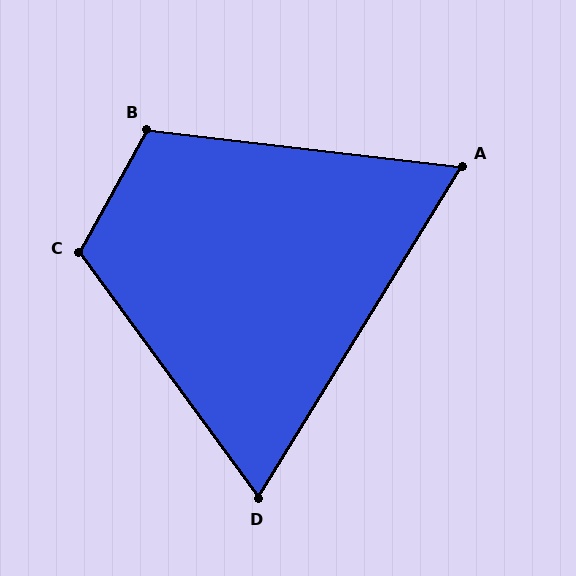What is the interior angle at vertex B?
Approximately 112 degrees (obtuse).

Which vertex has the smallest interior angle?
A, at approximately 65 degrees.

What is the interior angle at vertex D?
Approximately 68 degrees (acute).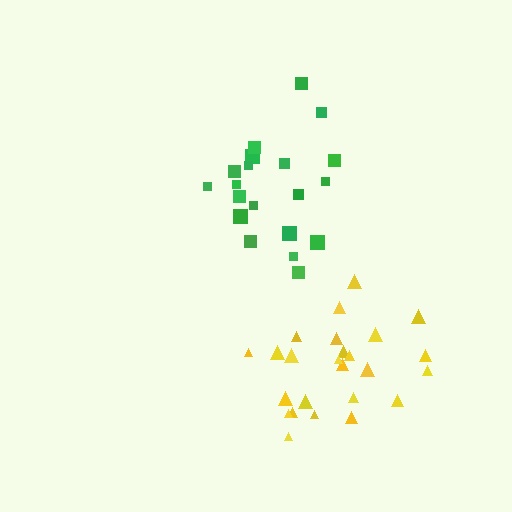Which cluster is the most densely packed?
Green.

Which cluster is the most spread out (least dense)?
Yellow.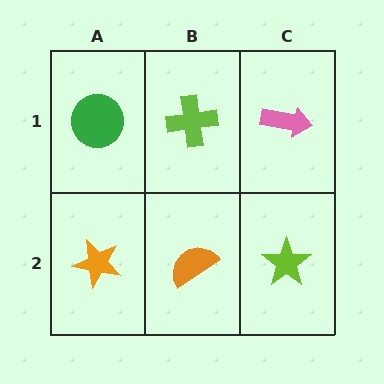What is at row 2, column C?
A lime star.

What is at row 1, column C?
A pink arrow.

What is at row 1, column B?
A lime cross.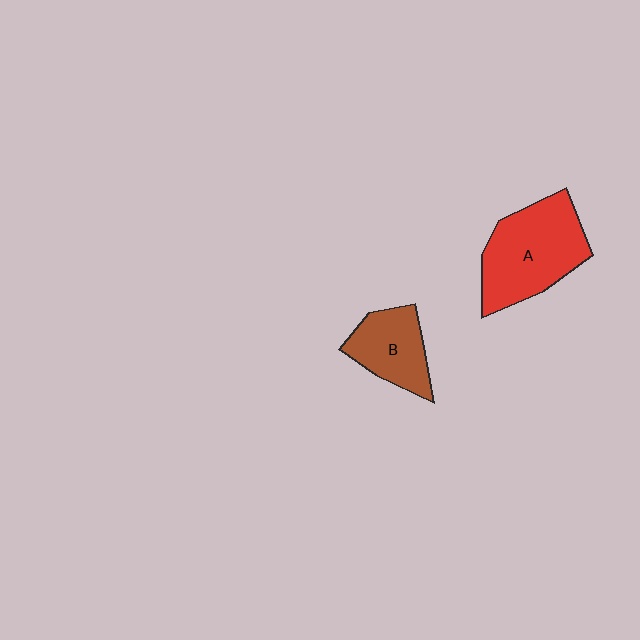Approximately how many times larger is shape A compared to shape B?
Approximately 1.7 times.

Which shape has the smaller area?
Shape B (brown).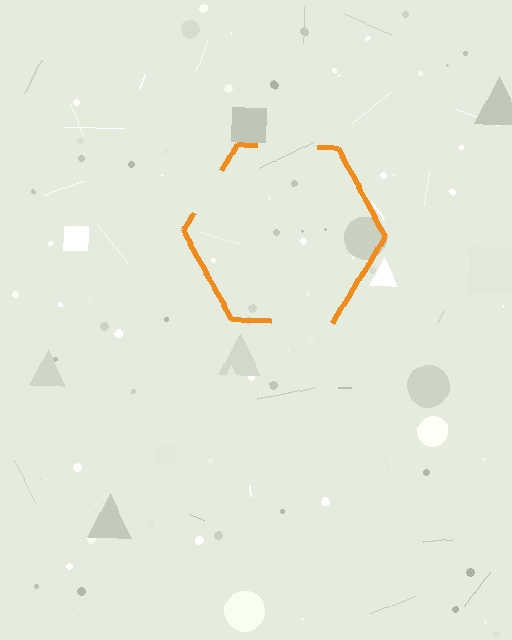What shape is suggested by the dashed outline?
The dashed outline suggests a hexagon.